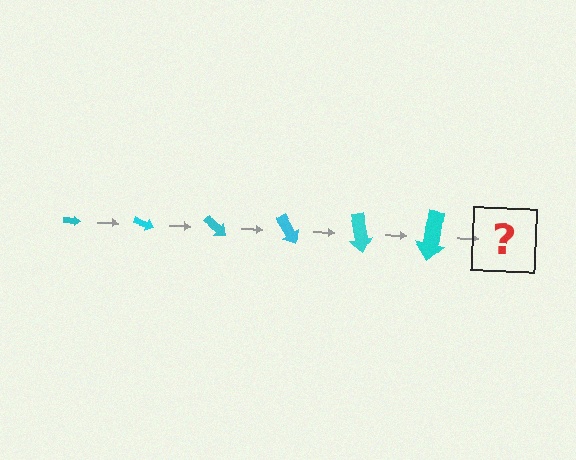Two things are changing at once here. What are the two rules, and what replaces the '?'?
The two rules are that the arrow grows larger each step and it rotates 20 degrees each step. The '?' should be an arrow, larger than the previous one and rotated 120 degrees from the start.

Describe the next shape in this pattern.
It should be an arrow, larger than the previous one and rotated 120 degrees from the start.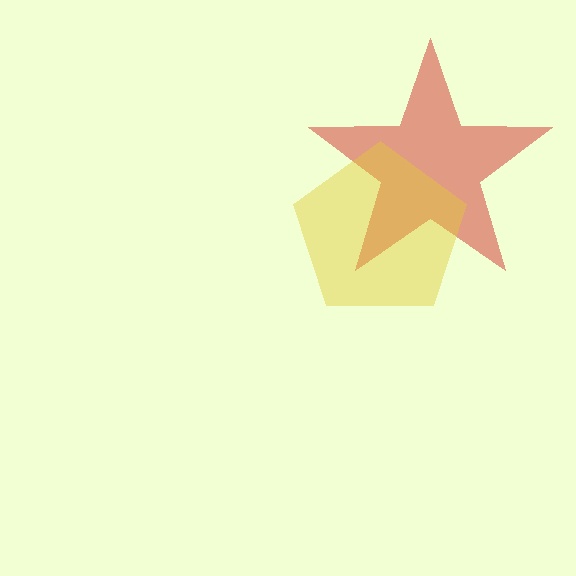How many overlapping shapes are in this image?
There are 2 overlapping shapes in the image.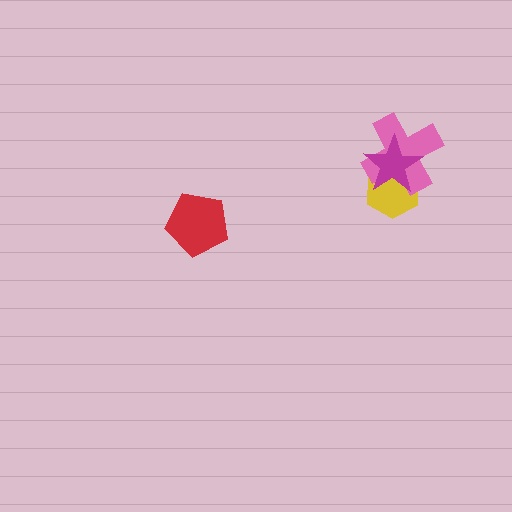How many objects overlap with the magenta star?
2 objects overlap with the magenta star.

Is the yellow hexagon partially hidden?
Yes, it is partially covered by another shape.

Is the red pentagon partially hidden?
No, no other shape covers it.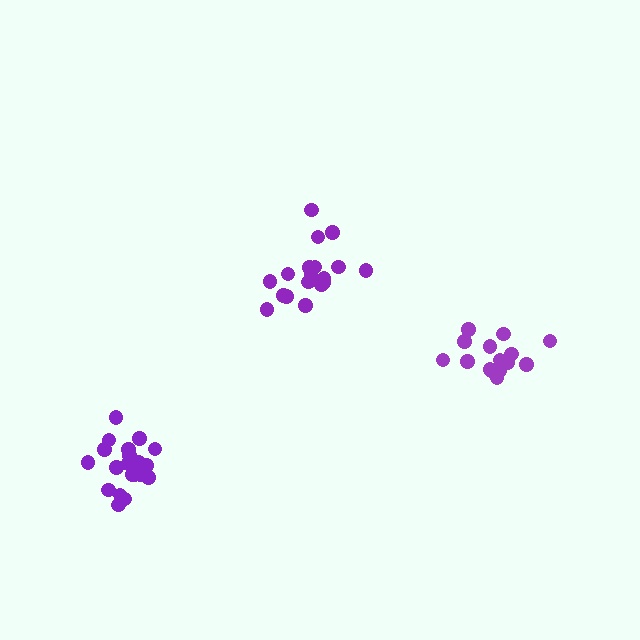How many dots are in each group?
Group 1: 15 dots, Group 2: 20 dots, Group 3: 21 dots (56 total).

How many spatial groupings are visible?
There are 3 spatial groupings.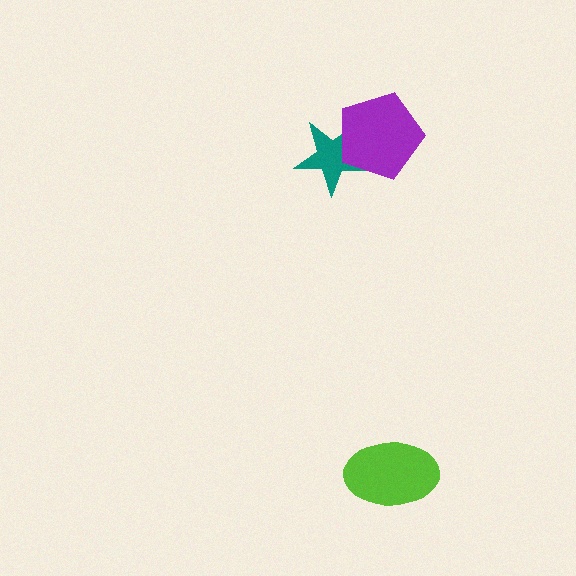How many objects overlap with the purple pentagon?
1 object overlaps with the purple pentagon.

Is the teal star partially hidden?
Yes, it is partially covered by another shape.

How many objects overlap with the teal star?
1 object overlaps with the teal star.